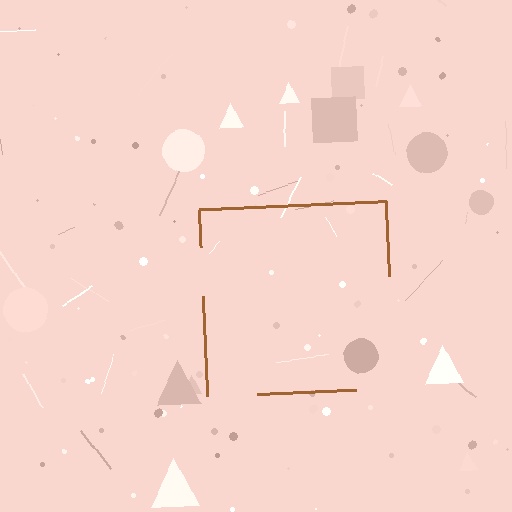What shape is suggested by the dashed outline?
The dashed outline suggests a square.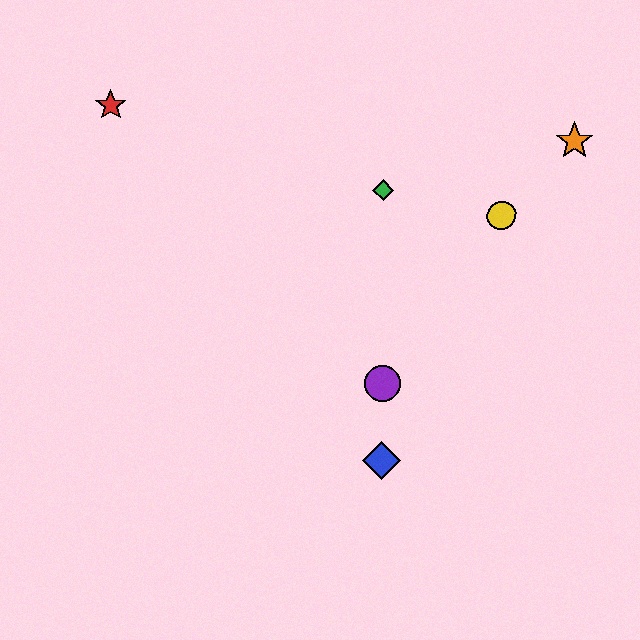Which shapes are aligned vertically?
The blue diamond, the green diamond, the purple circle are aligned vertically.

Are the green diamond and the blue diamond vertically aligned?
Yes, both are at x≈383.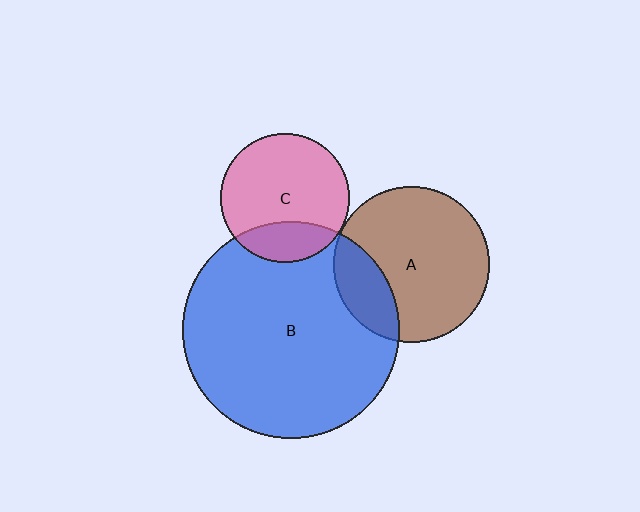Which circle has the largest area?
Circle B (blue).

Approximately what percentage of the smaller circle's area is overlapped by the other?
Approximately 25%.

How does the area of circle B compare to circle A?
Approximately 1.9 times.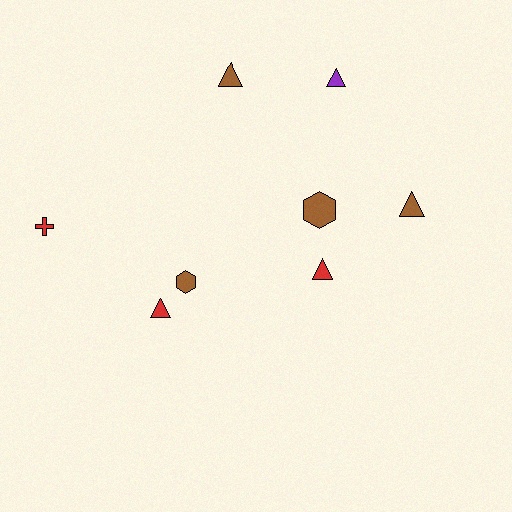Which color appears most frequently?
Brown, with 4 objects.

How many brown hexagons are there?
There are 2 brown hexagons.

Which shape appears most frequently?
Triangle, with 5 objects.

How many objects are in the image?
There are 8 objects.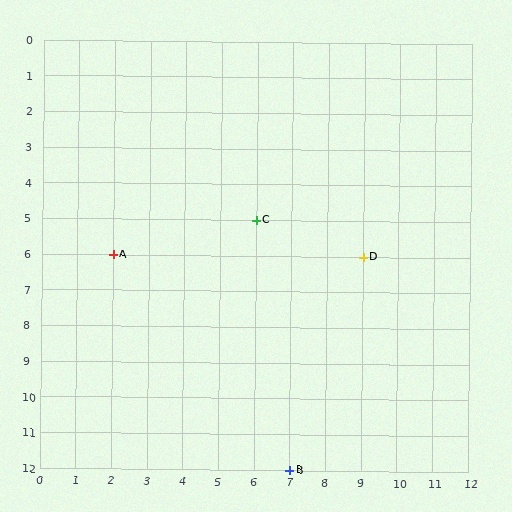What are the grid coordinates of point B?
Point B is at grid coordinates (7, 12).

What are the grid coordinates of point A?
Point A is at grid coordinates (2, 6).